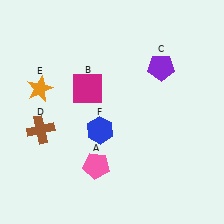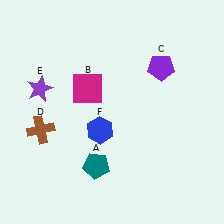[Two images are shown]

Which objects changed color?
A changed from pink to teal. E changed from orange to purple.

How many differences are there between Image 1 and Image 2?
There are 2 differences between the two images.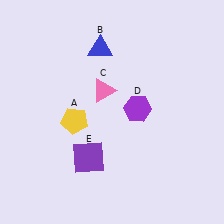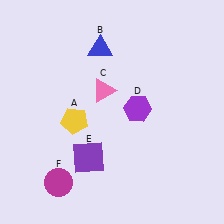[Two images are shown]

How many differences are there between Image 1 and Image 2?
There is 1 difference between the two images.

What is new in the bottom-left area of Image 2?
A magenta circle (F) was added in the bottom-left area of Image 2.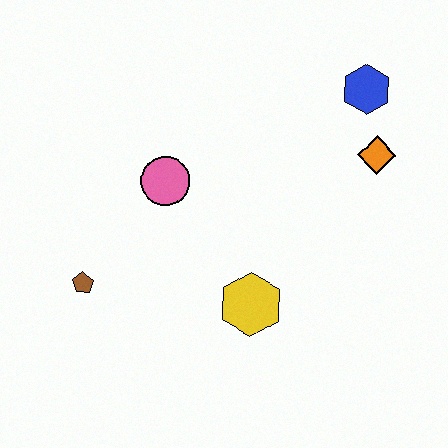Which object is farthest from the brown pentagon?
The blue hexagon is farthest from the brown pentagon.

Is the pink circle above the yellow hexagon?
Yes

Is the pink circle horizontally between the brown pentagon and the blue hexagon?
Yes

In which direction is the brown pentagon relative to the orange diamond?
The brown pentagon is to the left of the orange diamond.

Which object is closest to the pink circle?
The brown pentagon is closest to the pink circle.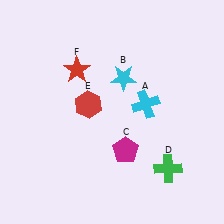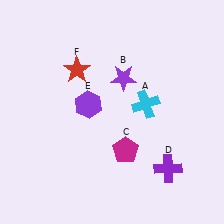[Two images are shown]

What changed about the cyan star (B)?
In Image 1, B is cyan. In Image 2, it changed to purple.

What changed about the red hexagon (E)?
In Image 1, E is red. In Image 2, it changed to purple.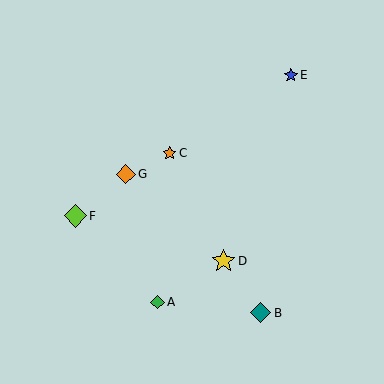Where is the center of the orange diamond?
The center of the orange diamond is at (126, 174).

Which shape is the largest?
The yellow star (labeled D) is the largest.